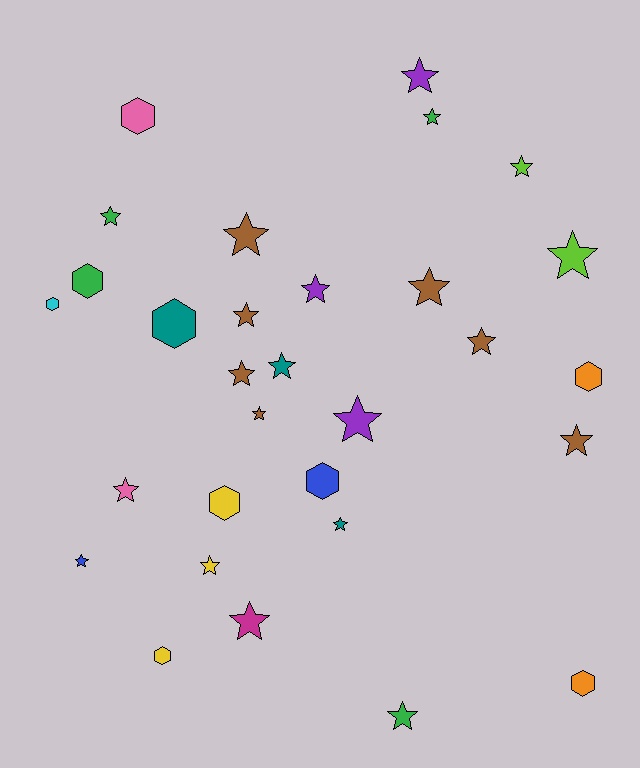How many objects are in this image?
There are 30 objects.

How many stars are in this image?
There are 21 stars.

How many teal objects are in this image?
There are 3 teal objects.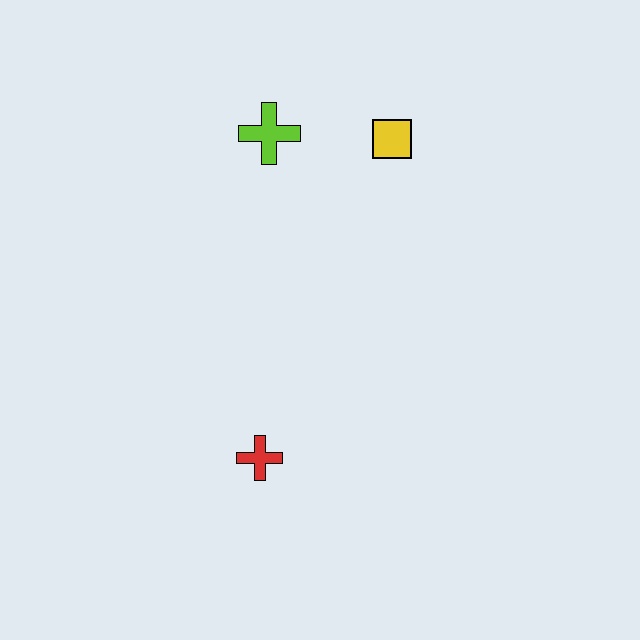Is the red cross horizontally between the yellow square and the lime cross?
No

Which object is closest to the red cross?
The lime cross is closest to the red cross.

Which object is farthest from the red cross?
The yellow square is farthest from the red cross.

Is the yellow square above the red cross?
Yes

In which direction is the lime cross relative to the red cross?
The lime cross is above the red cross.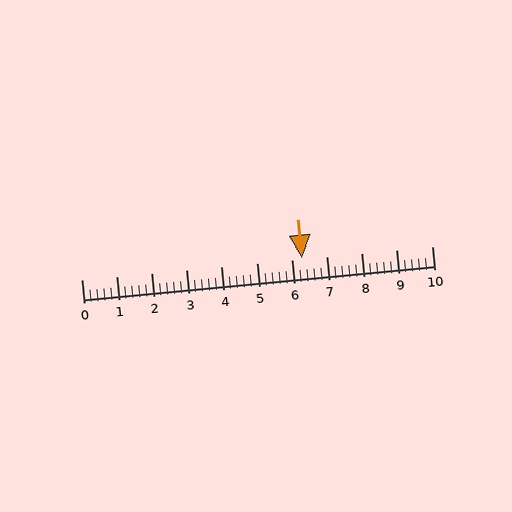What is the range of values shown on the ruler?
The ruler shows values from 0 to 10.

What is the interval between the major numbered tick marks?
The major tick marks are spaced 1 units apart.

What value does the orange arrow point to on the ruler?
The orange arrow points to approximately 6.3.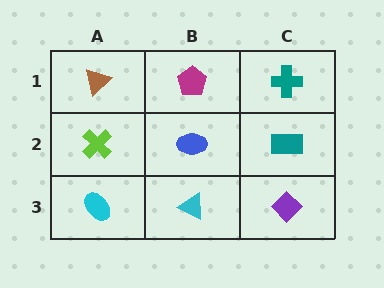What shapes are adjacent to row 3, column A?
A lime cross (row 2, column A), a cyan triangle (row 3, column B).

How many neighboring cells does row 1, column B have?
3.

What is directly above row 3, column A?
A lime cross.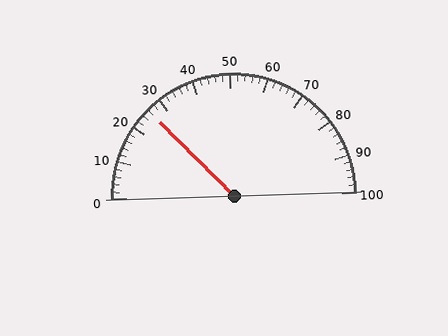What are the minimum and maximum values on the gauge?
The gauge ranges from 0 to 100.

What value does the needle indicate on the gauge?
The needle indicates approximately 26.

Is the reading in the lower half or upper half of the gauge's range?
The reading is in the lower half of the range (0 to 100).